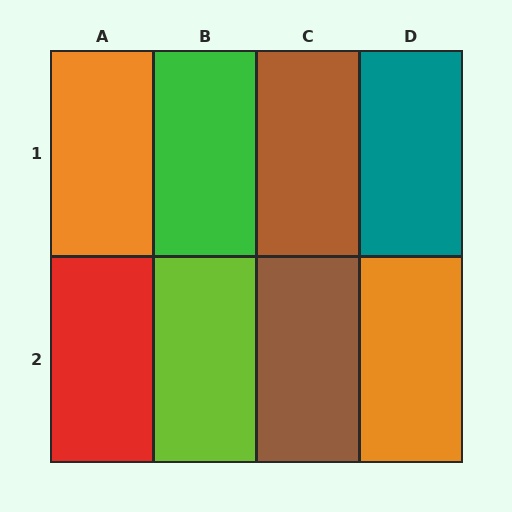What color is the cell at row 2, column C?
Brown.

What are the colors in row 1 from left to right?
Orange, green, brown, teal.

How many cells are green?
1 cell is green.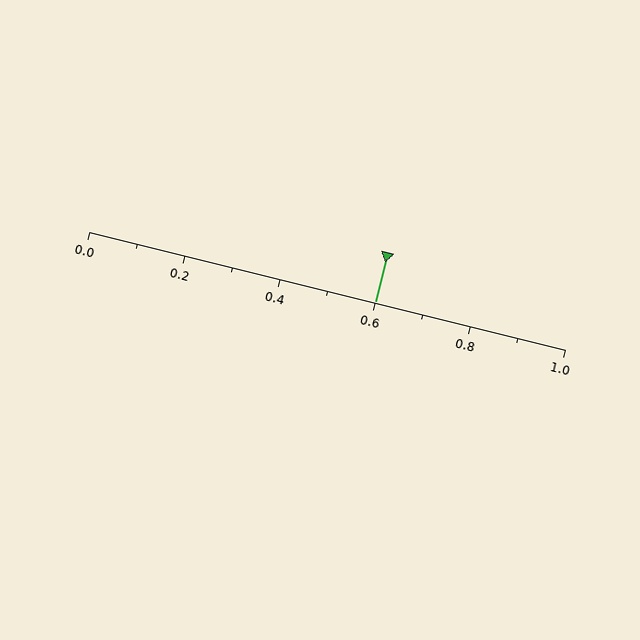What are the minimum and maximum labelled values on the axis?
The axis runs from 0.0 to 1.0.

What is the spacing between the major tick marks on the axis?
The major ticks are spaced 0.2 apart.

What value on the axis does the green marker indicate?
The marker indicates approximately 0.6.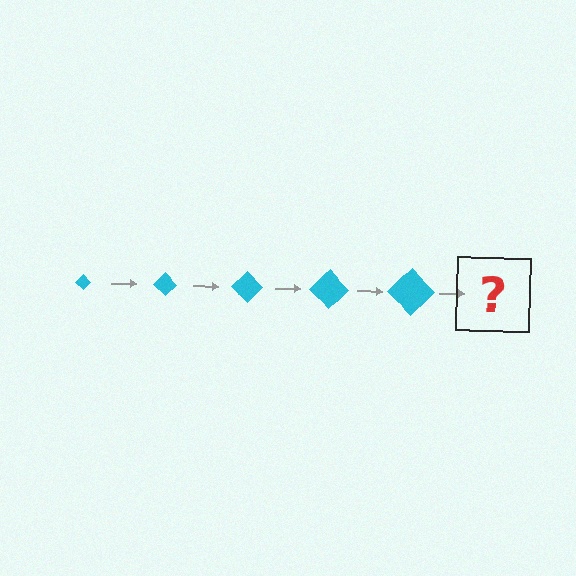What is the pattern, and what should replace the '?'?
The pattern is that the diamond gets progressively larger each step. The '?' should be a cyan diamond, larger than the previous one.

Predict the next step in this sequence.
The next step is a cyan diamond, larger than the previous one.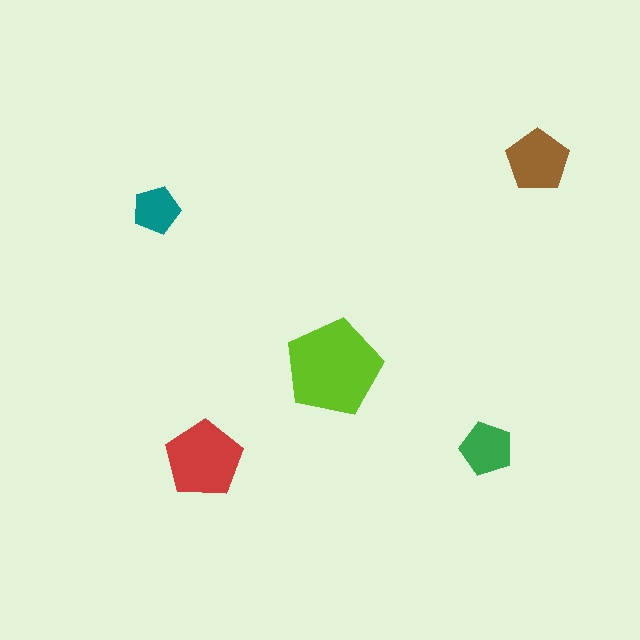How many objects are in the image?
There are 5 objects in the image.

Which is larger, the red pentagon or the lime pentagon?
The lime one.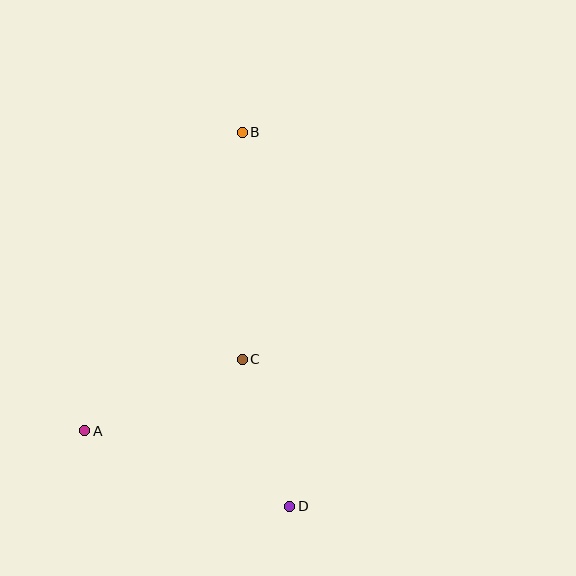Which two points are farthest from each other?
Points B and D are farthest from each other.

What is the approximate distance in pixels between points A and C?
The distance between A and C is approximately 173 pixels.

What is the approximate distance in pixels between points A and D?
The distance between A and D is approximately 219 pixels.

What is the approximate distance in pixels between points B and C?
The distance between B and C is approximately 227 pixels.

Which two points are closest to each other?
Points C and D are closest to each other.